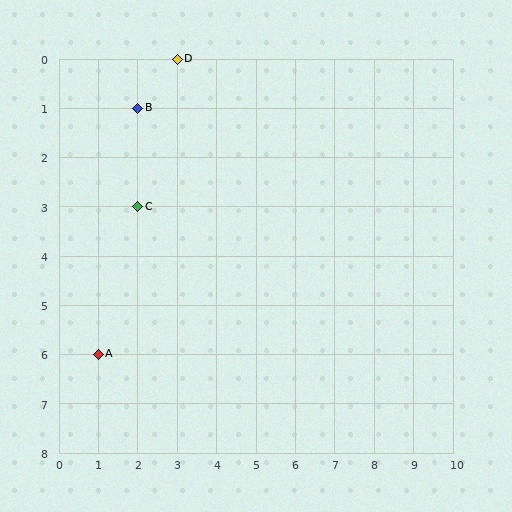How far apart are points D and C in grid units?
Points D and C are 1 column and 3 rows apart (about 3.2 grid units diagonally).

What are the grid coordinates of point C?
Point C is at grid coordinates (2, 3).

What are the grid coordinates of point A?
Point A is at grid coordinates (1, 6).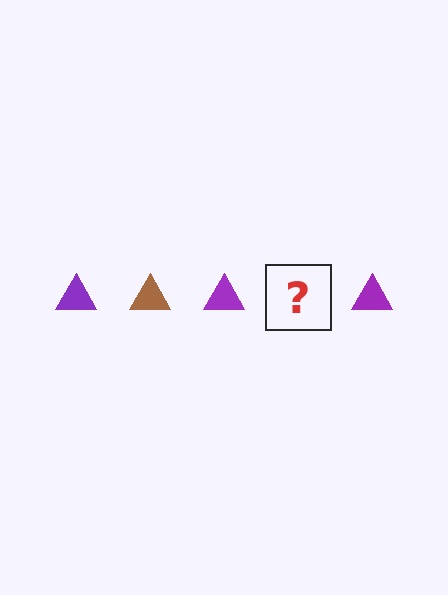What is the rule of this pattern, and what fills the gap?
The rule is that the pattern cycles through purple, brown triangles. The gap should be filled with a brown triangle.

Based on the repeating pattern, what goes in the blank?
The blank should be a brown triangle.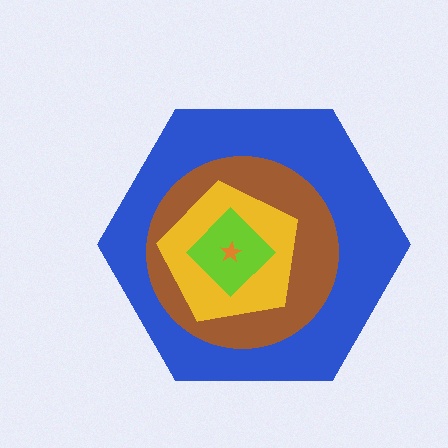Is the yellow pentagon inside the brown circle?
Yes.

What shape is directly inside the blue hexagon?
The brown circle.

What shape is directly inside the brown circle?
The yellow pentagon.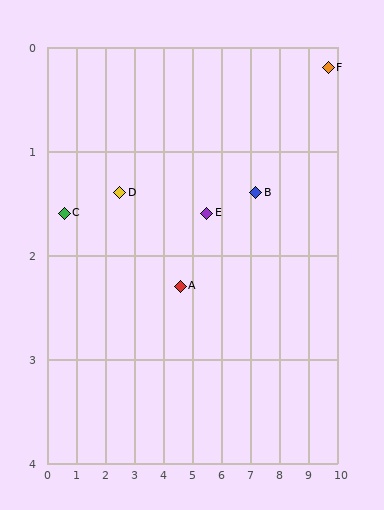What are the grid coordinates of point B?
Point B is at approximately (7.2, 1.4).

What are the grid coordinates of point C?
Point C is at approximately (0.6, 1.6).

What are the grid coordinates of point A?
Point A is at approximately (4.6, 2.3).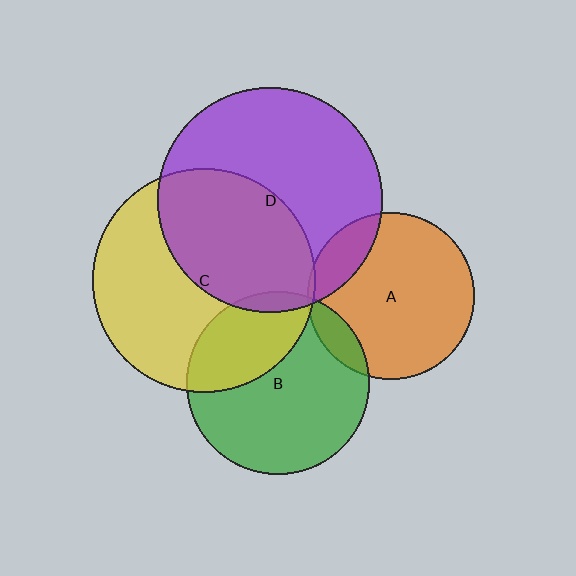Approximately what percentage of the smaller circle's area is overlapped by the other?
Approximately 5%.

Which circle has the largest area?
Circle D (purple).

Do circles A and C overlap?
Yes.